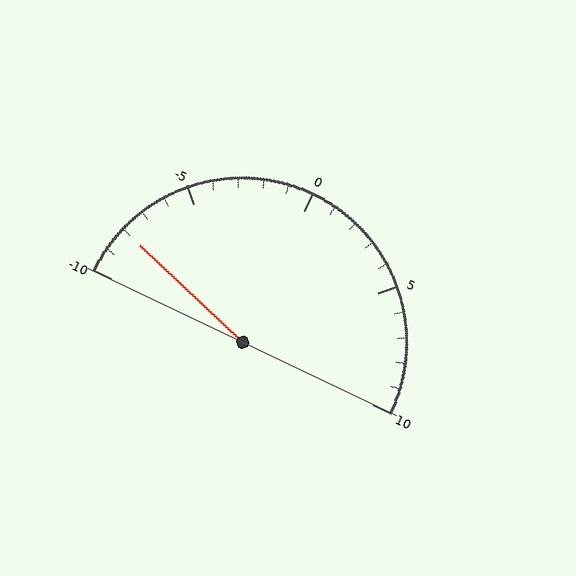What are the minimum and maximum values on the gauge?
The gauge ranges from -10 to 10.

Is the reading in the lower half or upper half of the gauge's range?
The reading is in the lower half of the range (-10 to 10).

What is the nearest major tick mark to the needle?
The nearest major tick mark is -10.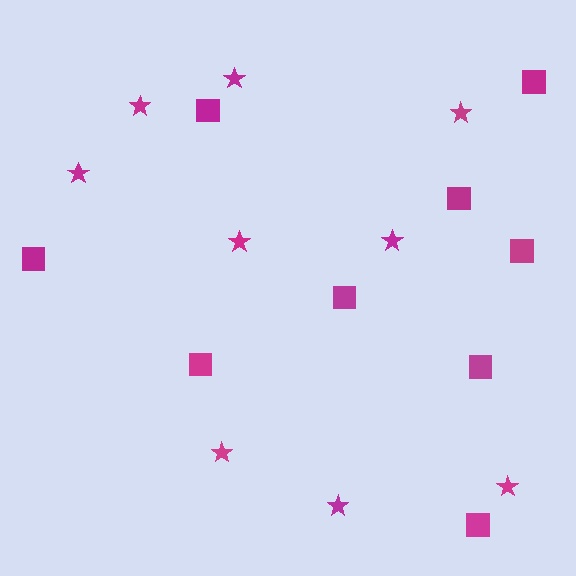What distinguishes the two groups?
There are 2 groups: one group of stars (9) and one group of squares (9).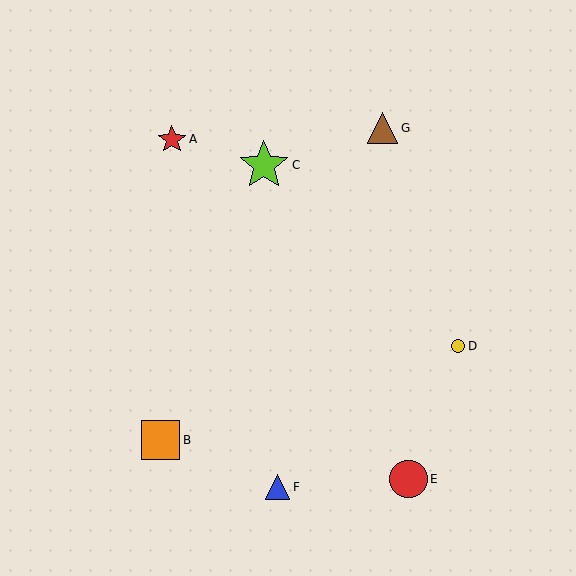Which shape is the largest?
The lime star (labeled C) is the largest.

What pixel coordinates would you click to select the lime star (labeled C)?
Click at (264, 166) to select the lime star C.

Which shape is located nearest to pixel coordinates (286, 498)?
The blue triangle (labeled F) at (278, 487) is nearest to that location.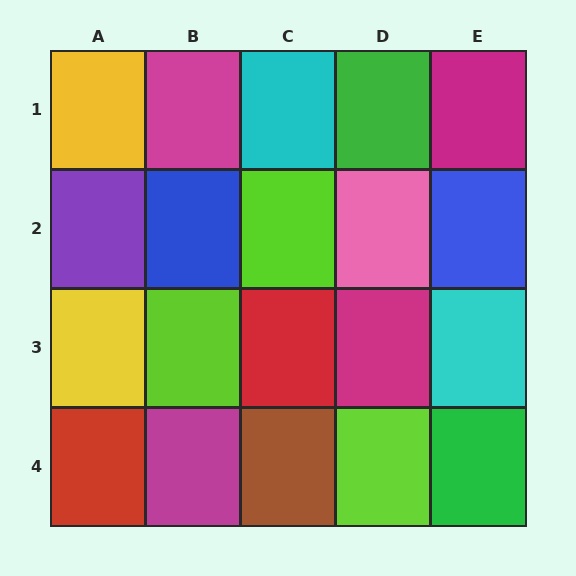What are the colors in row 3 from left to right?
Yellow, lime, red, magenta, cyan.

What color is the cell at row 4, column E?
Green.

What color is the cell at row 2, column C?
Lime.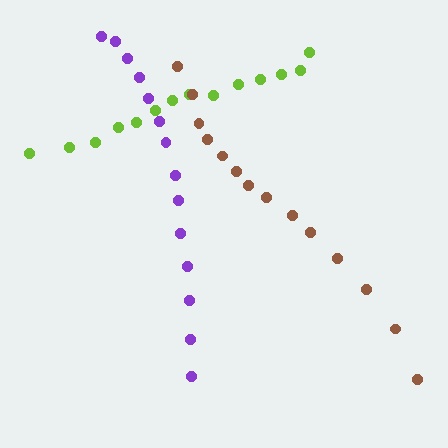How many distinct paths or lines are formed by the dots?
There are 3 distinct paths.